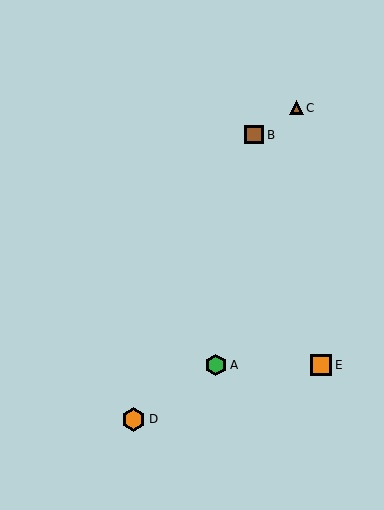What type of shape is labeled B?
Shape B is a brown square.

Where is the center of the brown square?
The center of the brown square is at (254, 135).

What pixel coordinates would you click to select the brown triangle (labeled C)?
Click at (296, 108) to select the brown triangle C.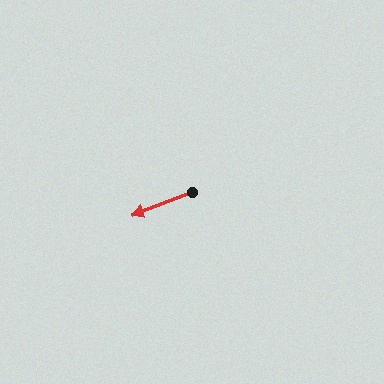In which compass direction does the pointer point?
West.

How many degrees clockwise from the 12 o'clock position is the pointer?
Approximately 249 degrees.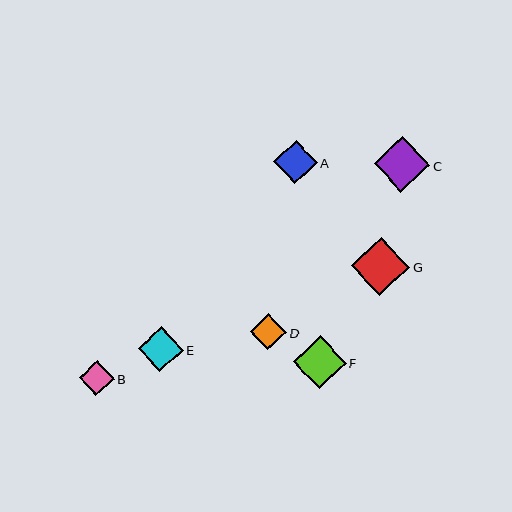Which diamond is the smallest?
Diamond B is the smallest with a size of approximately 35 pixels.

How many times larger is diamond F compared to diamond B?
Diamond F is approximately 1.5 times the size of diamond B.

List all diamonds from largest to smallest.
From largest to smallest: G, C, F, E, A, D, B.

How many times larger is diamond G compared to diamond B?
Diamond G is approximately 1.6 times the size of diamond B.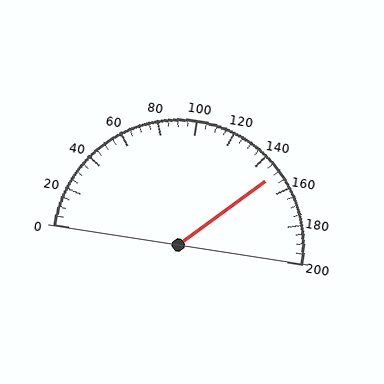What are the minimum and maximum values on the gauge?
The gauge ranges from 0 to 200.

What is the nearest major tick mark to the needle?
The nearest major tick mark is 160.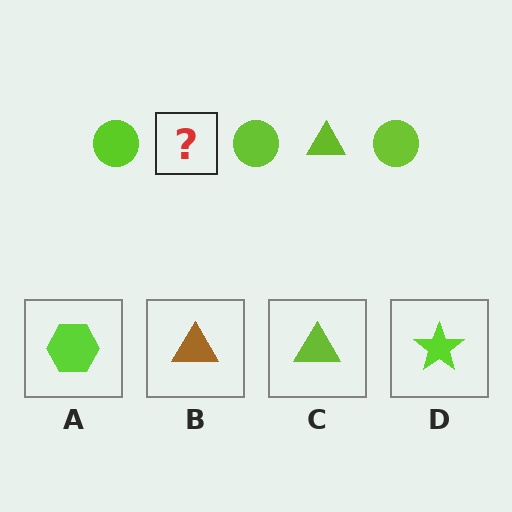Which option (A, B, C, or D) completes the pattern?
C.